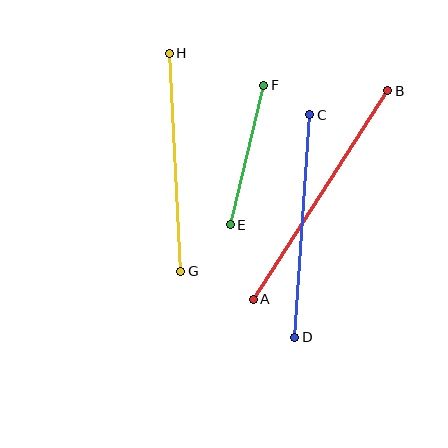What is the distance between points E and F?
The distance is approximately 143 pixels.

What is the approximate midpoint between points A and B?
The midpoint is at approximately (321, 195) pixels.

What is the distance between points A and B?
The distance is approximately 248 pixels.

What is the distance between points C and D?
The distance is approximately 223 pixels.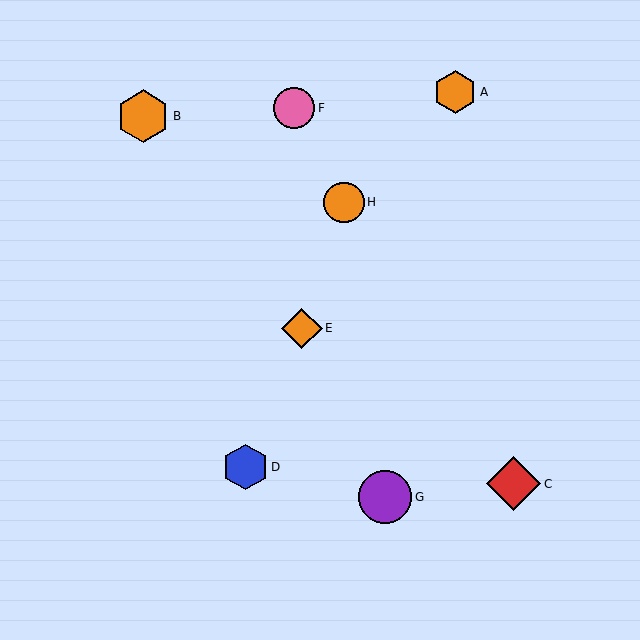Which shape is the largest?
The red diamond (labeled C) is the largest.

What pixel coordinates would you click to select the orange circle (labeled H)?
Click at (344, 202) to select the orange circle H.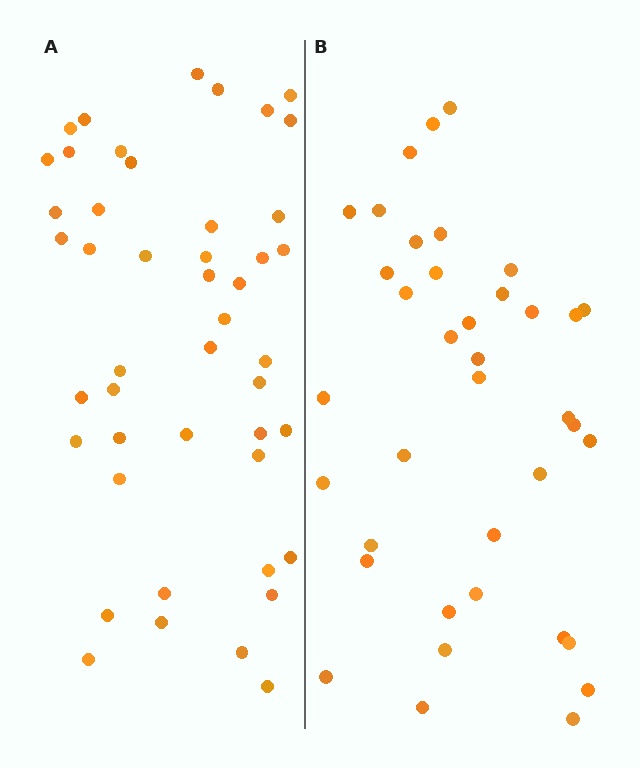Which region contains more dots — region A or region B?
Region A (the left region) has more dots.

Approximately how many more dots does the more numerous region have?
Region A has roughly 8 or so more dots than region B.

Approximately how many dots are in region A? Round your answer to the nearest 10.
About 50 dots. (The exact count is 46, which rounds to 50.)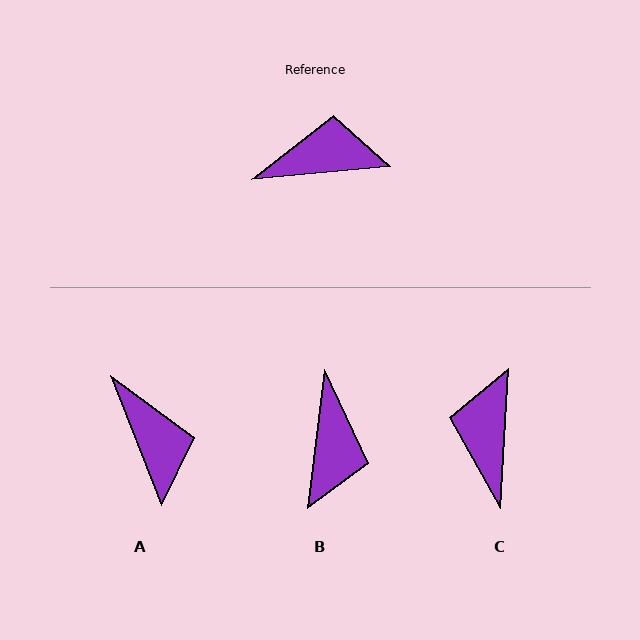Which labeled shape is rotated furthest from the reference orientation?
B, about 102 degrees away.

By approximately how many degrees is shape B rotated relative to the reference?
Approximately 102 degrees clockwise.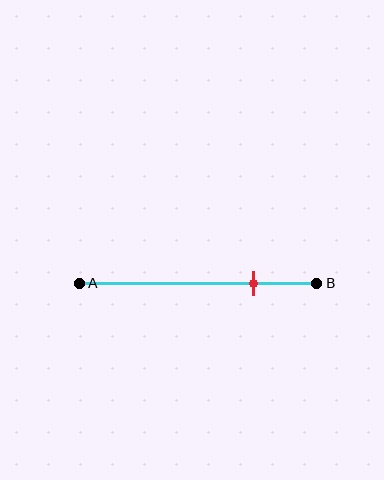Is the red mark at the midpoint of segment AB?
No, the mark is at about 75% from A, not at the 50% midpoint.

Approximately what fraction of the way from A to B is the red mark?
The red mark is approximately 75% of the way from A to B.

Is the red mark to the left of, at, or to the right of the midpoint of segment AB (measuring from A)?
The red mark is to the right of the midpoint of segment AB.